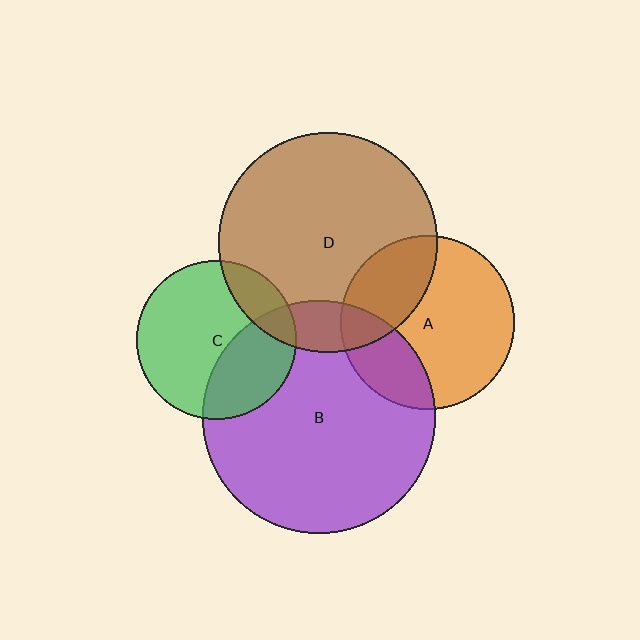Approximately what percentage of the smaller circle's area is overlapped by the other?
Approximately 25%.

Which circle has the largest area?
Circle B (purple).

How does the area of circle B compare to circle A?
Approximately 1.8 times.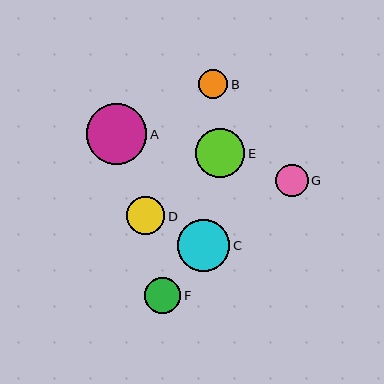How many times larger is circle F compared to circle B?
Circle F is approximately 1.2 times the size of circle B.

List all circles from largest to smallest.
From largest to smallest: A, C, E, D, F, G, B.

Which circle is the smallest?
Circle B is the smallest with a size of approximately 29 pixels.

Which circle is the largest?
Circle A is the largest with a size of approximately 61 pixels.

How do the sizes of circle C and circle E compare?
Circle C and circle E are approximately the same size.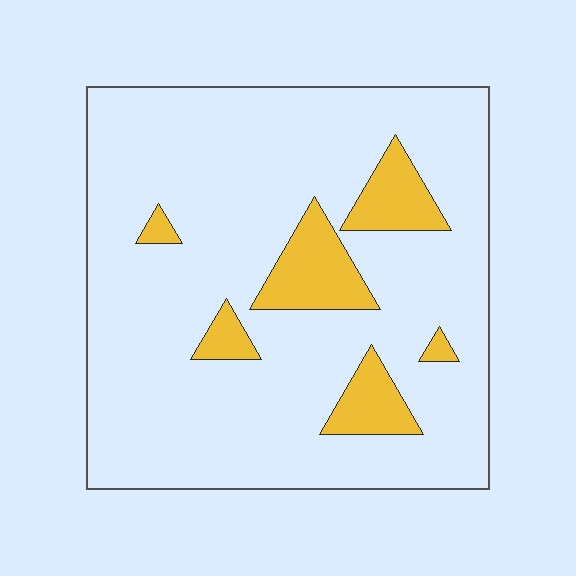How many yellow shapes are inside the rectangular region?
6.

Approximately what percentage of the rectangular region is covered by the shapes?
Approximately 15%.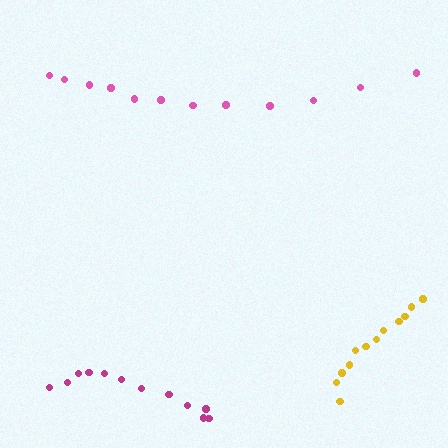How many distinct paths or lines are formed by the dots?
There are 3 distinct paths.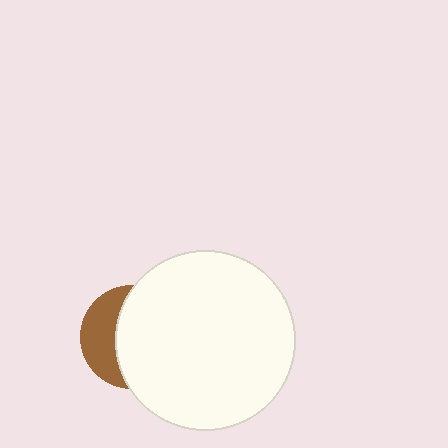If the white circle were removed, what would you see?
You would see the complete brown circle.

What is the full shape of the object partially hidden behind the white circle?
The partially hidden object is a brown circle.